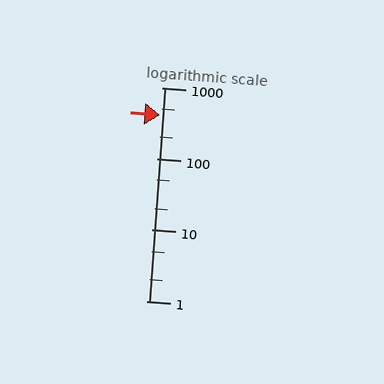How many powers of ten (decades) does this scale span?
The scale spans 3 decades, from 1 to 1000.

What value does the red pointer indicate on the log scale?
The pointer indicates approximately 410.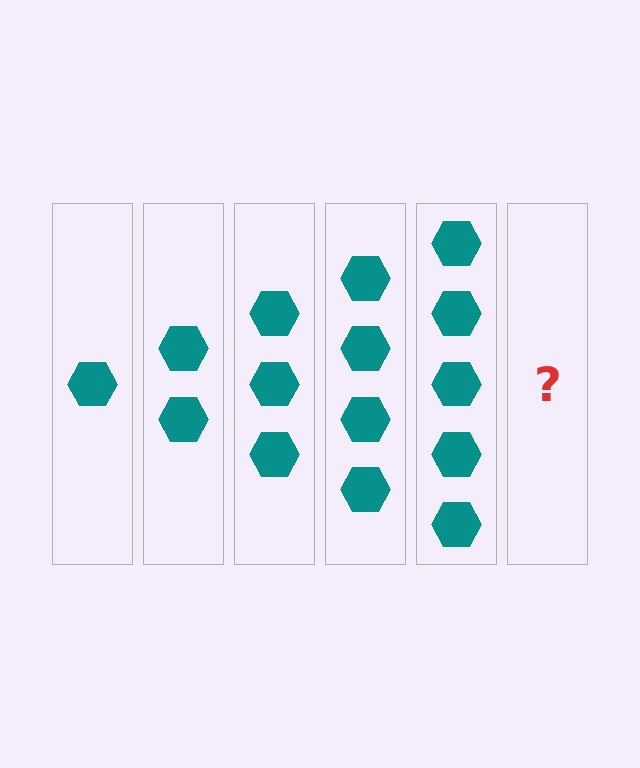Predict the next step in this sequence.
The next step is 6 hexagons.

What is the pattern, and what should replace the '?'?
The pattern is that each step adds one more hexagon. The '?' should be 6 hexagons.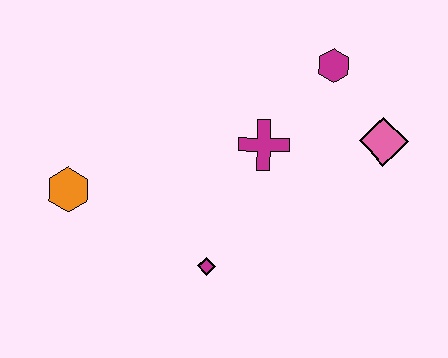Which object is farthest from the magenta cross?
The orange hexagon is farthest from the magenta cross.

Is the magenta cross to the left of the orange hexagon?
No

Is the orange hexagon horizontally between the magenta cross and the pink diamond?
No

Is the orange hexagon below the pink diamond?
Yes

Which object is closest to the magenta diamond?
The magenta cross is closest to the magenta diamond.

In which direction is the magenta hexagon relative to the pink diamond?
The magenta hexagon is above the pink diamond.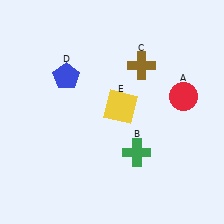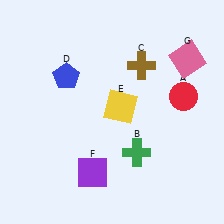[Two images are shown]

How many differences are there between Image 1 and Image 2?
There are 2 differences between the two images.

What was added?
A purple square (F), a pink square (G) were added in Image 2.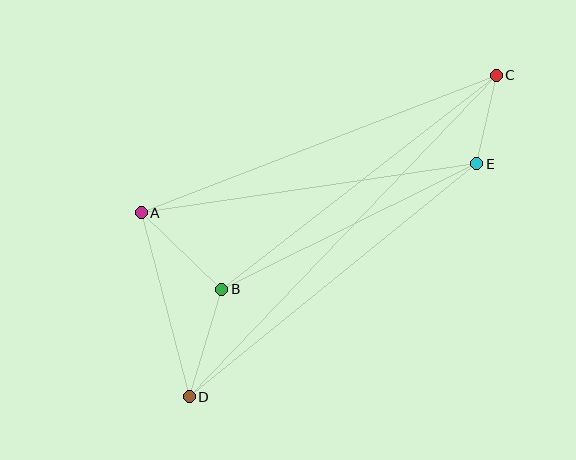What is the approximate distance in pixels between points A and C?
The distance between A and C is approximately 381 pixels.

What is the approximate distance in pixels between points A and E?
The distance between A and E is approximately 340 pixels.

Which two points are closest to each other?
Points C and E are closest to each other.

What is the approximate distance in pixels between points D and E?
The distance between D and E is approximately 370 pixels.